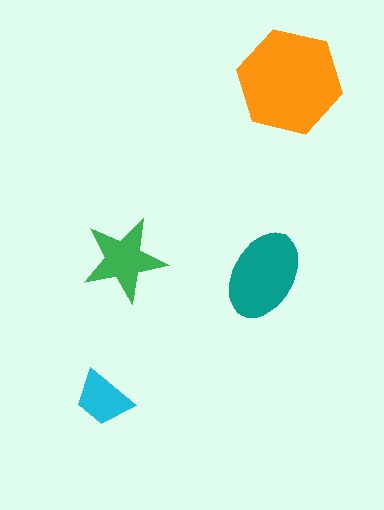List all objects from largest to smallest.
The orange hexagon, the teal ellipse, the green star, the cyan trapezoid.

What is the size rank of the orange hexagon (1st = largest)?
1st.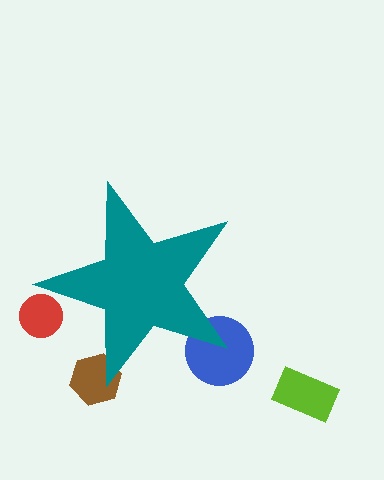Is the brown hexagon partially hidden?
Yes, the brown hexagon is partially hidden behind the teal star.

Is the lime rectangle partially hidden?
No, the lime rectangle is fully visible.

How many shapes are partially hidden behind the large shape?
4 shapes are partially hidden.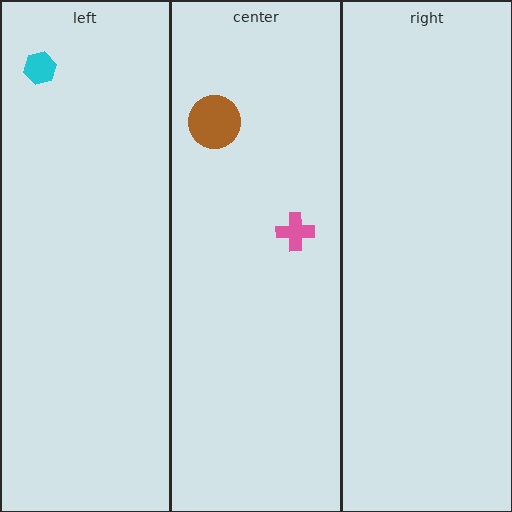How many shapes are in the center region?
2.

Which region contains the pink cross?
The center region.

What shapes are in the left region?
The cyan hexagon.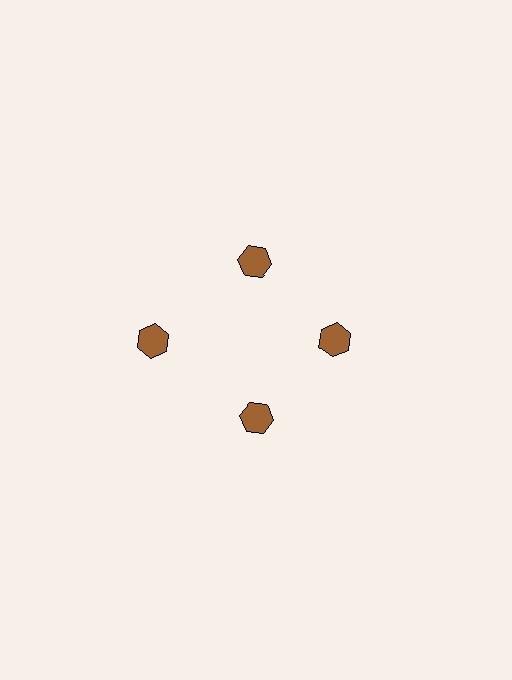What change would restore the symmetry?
The symmetry would be restored by moving it inward, back onto the ring so that all 4 hexagons sit at equal angles and equal distance from the center.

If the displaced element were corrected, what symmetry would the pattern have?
It would have 4-fold rotational symmetry — the pattern would map onto itself every 90 degrees.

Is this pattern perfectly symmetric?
No. The 4 brown hexagons are arranged in a ring, but one element near the 9 o'clock position is pushed outward from the center, breaking the 4-fold rotational symmetry.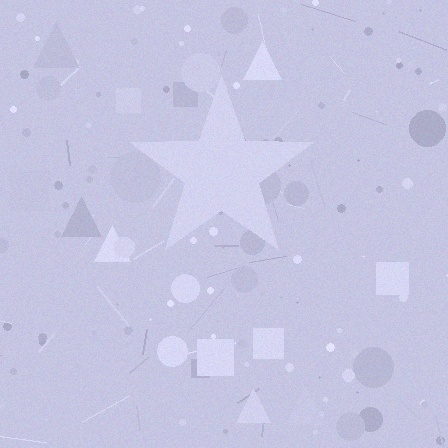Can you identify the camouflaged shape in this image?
The camouflaged shape is a star.